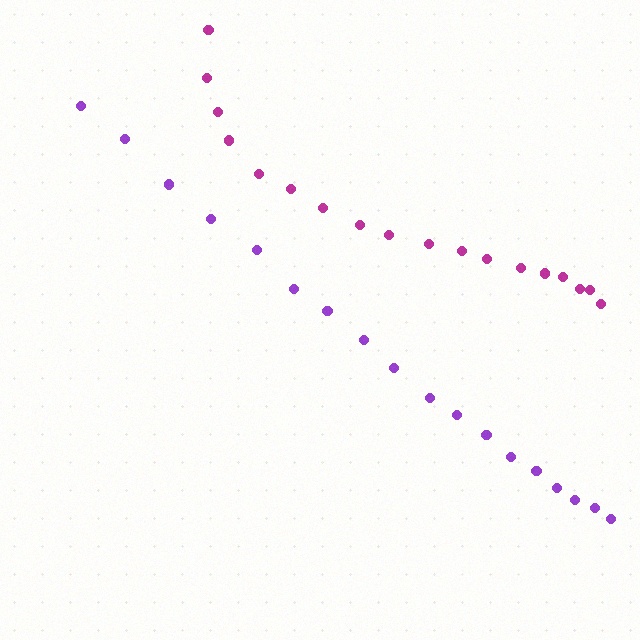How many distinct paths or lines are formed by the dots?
There are 2 distinct paths.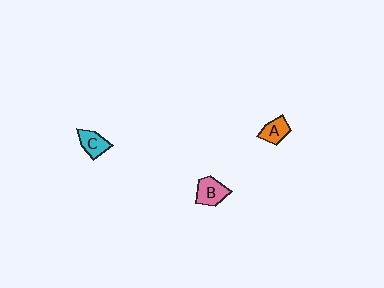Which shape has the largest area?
Shape B (pink).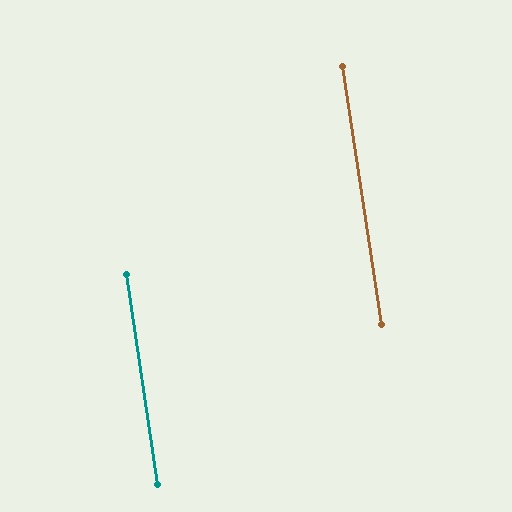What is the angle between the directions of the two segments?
Approximately 0 degrees.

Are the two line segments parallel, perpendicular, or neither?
Parallel — their directions differ by only 0.3°.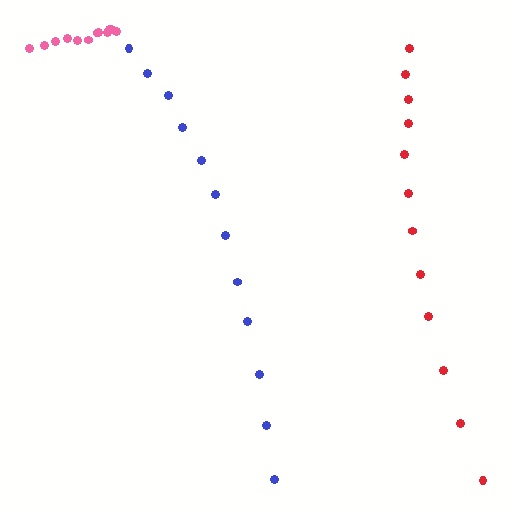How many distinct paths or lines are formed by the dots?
There are 3 distinct paths.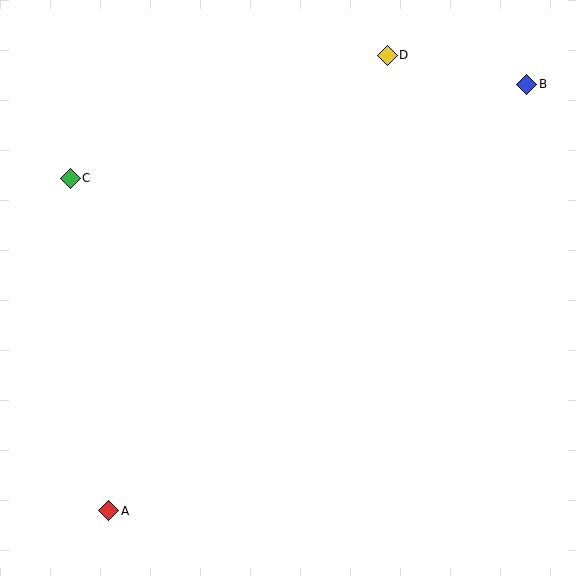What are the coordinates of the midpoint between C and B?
The midpoint between C and B is at (299, 131).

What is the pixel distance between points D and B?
The distance between D and B is 143 pixels.